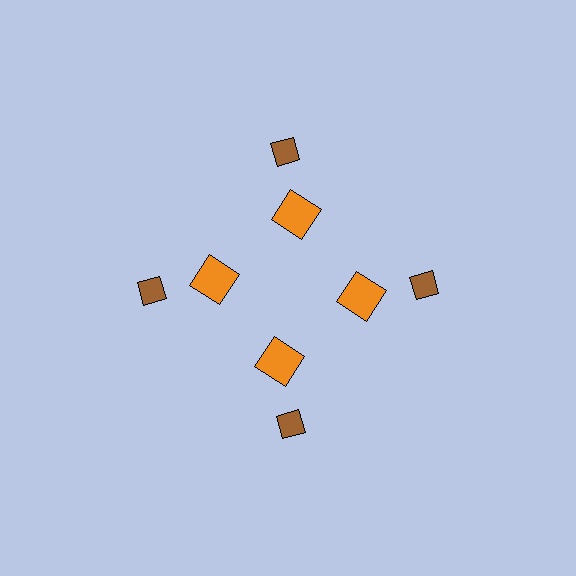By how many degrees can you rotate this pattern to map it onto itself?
The pattern maps onto itself every 90 degrees of rotation.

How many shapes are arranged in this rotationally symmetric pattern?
There are 8 shapes, arranged in 4 groups of 2.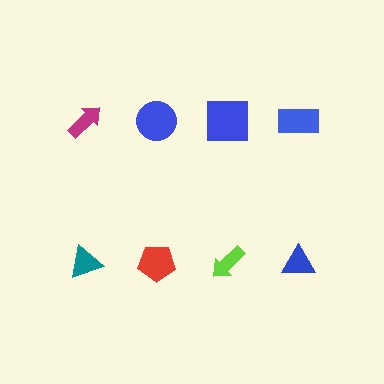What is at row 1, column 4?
A blue rectangle.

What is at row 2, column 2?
A red pentagon.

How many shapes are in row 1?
4 shapes.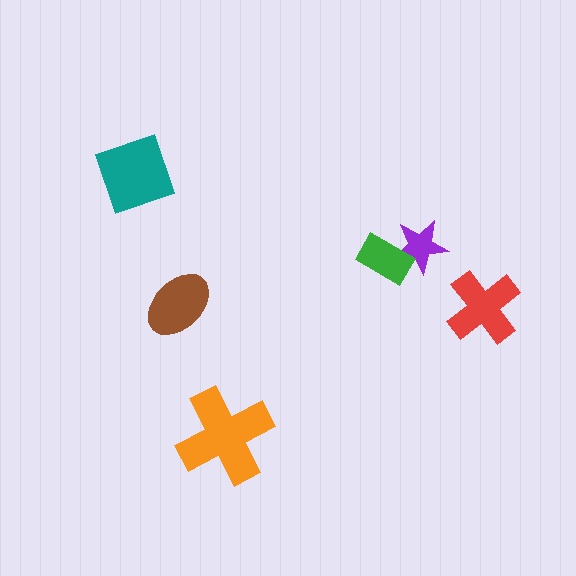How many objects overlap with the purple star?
1 object overlaps with the purple star.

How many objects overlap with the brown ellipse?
0 objects overlap with the brown ellipse.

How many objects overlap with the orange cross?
0 objects overlap with the orange cross.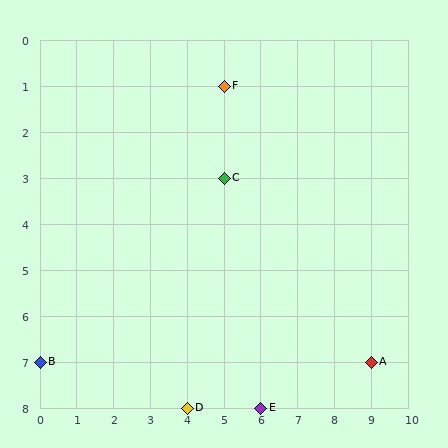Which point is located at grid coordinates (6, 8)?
Point E is at (6, 8).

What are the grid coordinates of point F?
Point F is at grid coordinates (5, 1).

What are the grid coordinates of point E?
Point E is at grid coordinates (6, 8).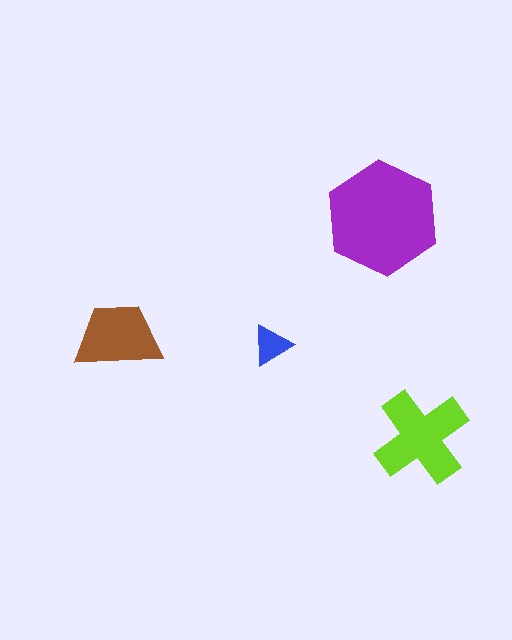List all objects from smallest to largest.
The blue triangle, the brown trapezoid, the lime cross, the purple hexagon.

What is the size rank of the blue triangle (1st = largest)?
4th.